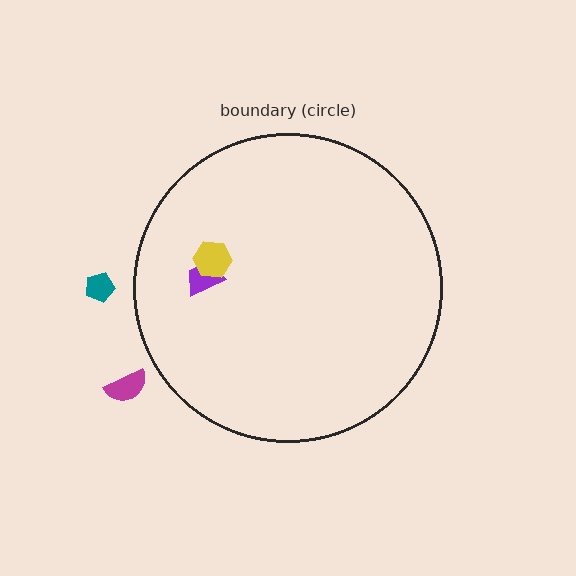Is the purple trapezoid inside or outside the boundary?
Inside.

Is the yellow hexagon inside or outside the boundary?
Inside.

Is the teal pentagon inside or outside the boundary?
Outside.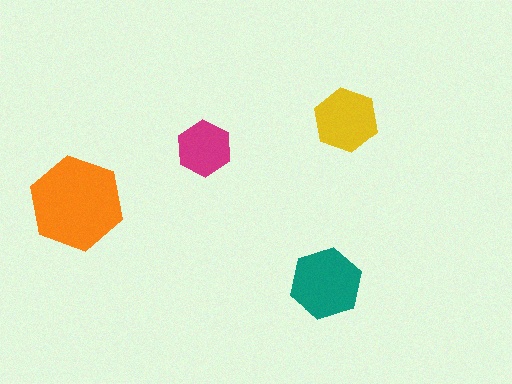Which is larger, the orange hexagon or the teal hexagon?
The orange one.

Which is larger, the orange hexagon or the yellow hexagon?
The orange one.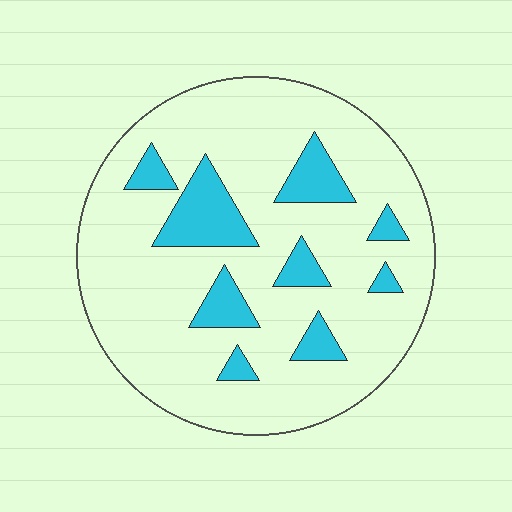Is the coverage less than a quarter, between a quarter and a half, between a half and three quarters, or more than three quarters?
Less than a quarter.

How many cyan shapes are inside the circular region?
9.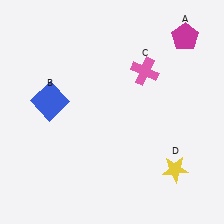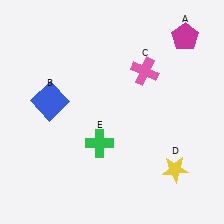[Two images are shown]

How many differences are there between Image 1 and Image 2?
There is 1 difference between the two images.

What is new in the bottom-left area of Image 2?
A green cross (E) was added in the bottom-left area of Image 2.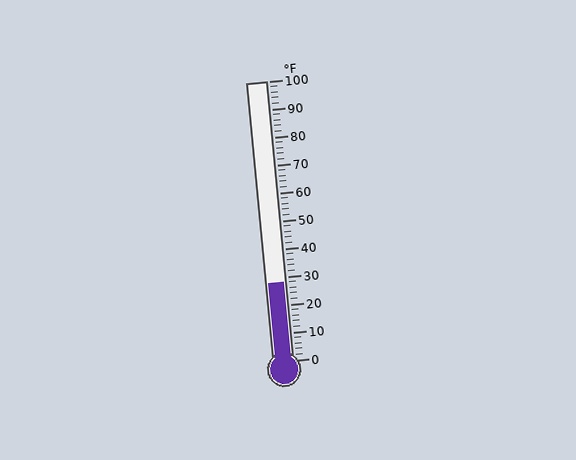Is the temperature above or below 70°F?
The temperature is below 70°F.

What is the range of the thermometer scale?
The thermometer scale ranges from 0°F to 100°F.